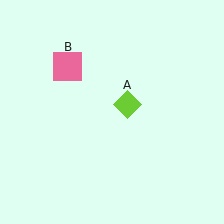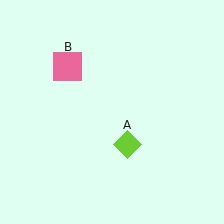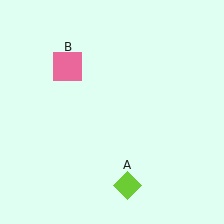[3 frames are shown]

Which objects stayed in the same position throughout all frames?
Pink square (object B) remained stationary.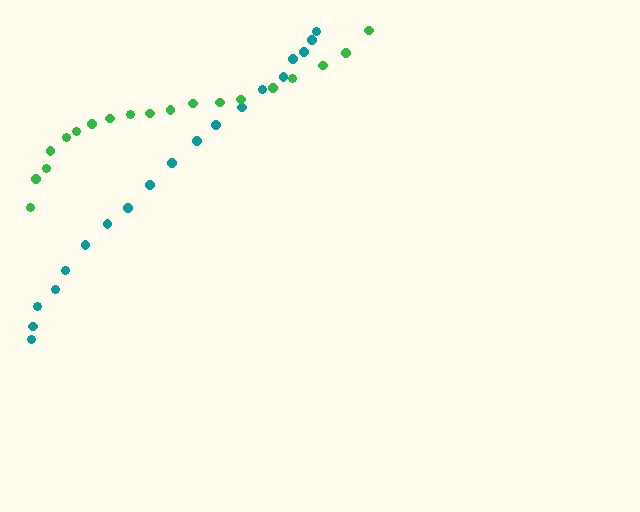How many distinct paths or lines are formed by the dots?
There are 2 distinct paths.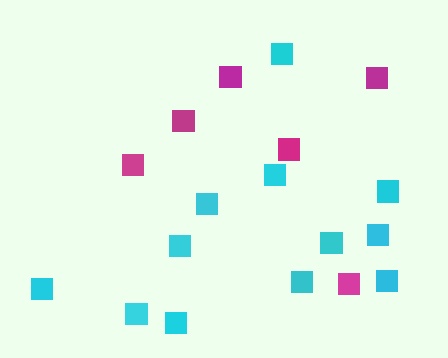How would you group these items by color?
There are 2 groups: one group of magenta squares (6) and one group of cyan squares (12).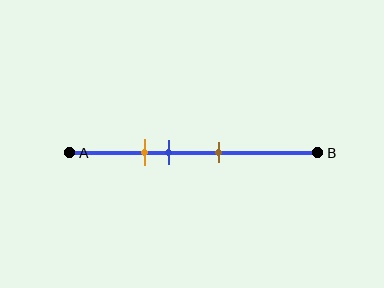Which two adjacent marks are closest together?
The orange and blue marks are the closest adjacent pair.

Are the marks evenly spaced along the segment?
Yes, the marks are approximately evenly spaced.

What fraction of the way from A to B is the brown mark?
The brown mark is approximately 60% (0.6) of the way from A to B.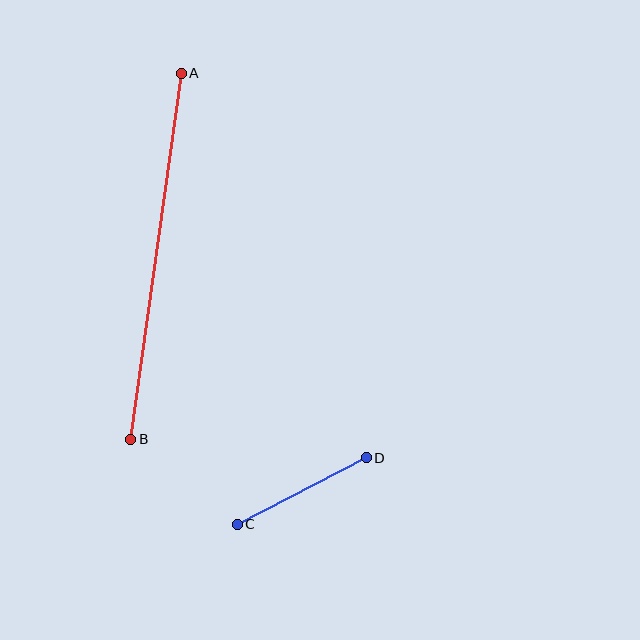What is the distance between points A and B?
The distance is approximately 369 pixels.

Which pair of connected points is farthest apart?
Points A and B are farthest apart.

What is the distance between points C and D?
The distance is approximately 145 pixels.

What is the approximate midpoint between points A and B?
The midpoint is at approximately (156, 256) pixels.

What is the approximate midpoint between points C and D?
The midpoint is at approximately (302, 491) pixels.